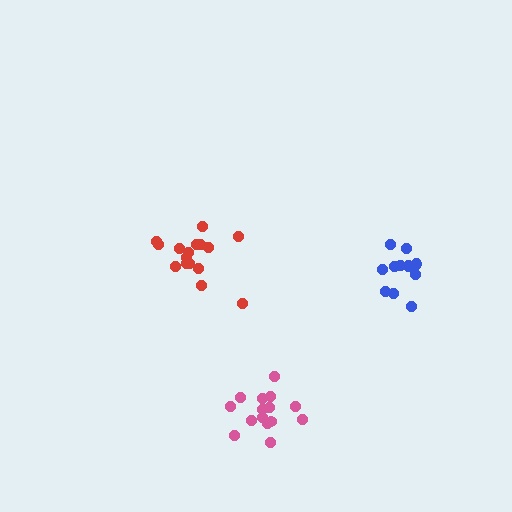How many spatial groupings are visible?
There are 3 spatial groupings.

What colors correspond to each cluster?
The clusters are colored: blue, pink, red.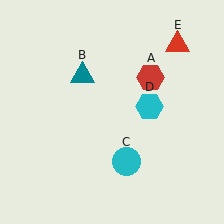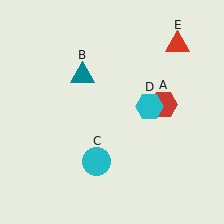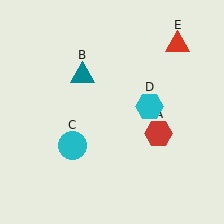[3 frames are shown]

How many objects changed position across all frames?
2 objects changed position: red hexagon (object A), cyan circle (object C).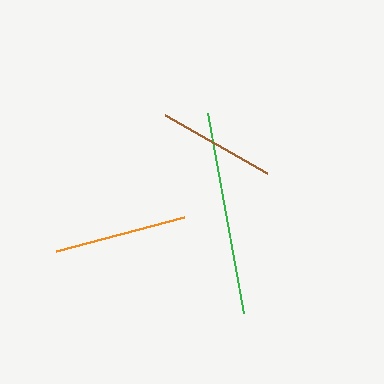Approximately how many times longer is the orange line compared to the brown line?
The orange line is approximately 1.1 times the length of the brown line.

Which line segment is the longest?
The green line is the longest at approximately 203 pixels.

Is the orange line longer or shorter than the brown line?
The orange line is longer than the brown line.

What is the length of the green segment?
The green segment is approximately 203 pixels long.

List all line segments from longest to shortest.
From longest to shortest: green, orange, brown.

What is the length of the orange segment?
The orange segment is approximately 132 pixels long.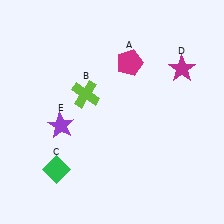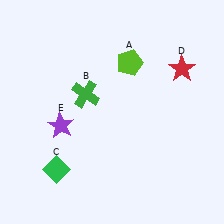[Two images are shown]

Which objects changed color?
A changed from magenta to lime. B changed from lime to green. D changed from magenta to red.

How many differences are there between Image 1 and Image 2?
There are 3 differences between the two images.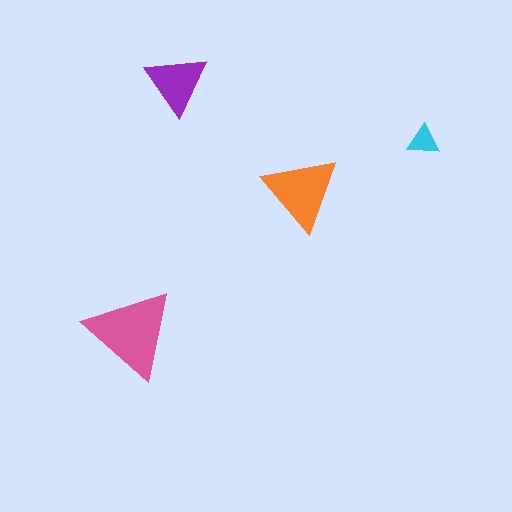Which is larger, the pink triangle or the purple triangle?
The pink one.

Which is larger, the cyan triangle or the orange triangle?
The orange one.